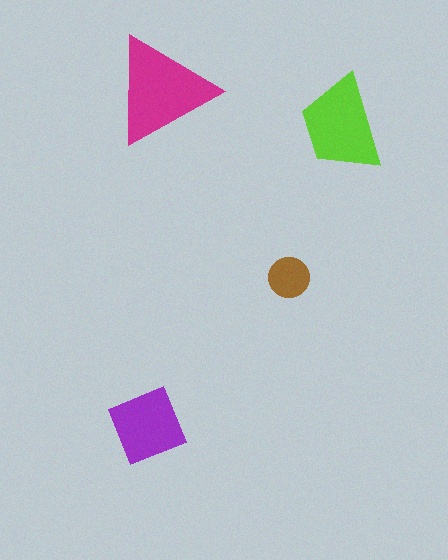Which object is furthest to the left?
The purple square is leftmost.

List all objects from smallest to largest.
The brown circle, the purple square, the lime trapezoid, the magenta triangle.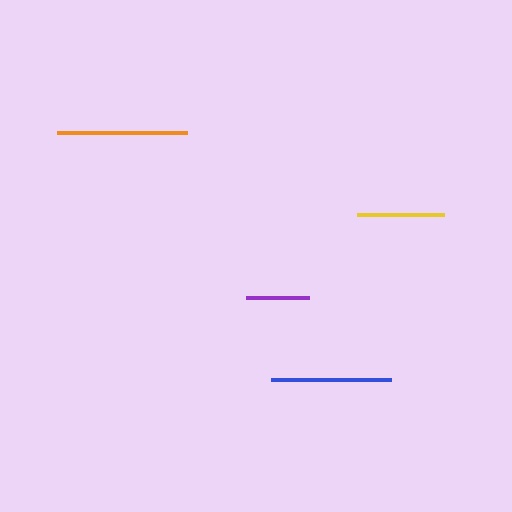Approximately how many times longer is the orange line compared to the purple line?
The orange line is approximately 2.1 times the length of the purple line.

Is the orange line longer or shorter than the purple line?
The orange line is longer than the purple line.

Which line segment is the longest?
The orange line is the longest at approximately 131 pixels.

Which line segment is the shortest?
The purple line is the shortest at approximately 63 pixels.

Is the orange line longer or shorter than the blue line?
The orange line is longer than the blue line.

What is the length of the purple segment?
The purple segment is approximately 63 pixels long.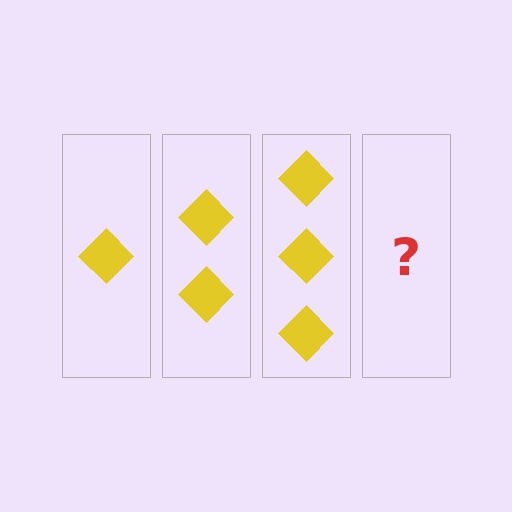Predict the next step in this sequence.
The next step is 4 diamonds.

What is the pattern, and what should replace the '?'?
The pattern is that each step adds one more diamond. The '?' should be 4 diamonds.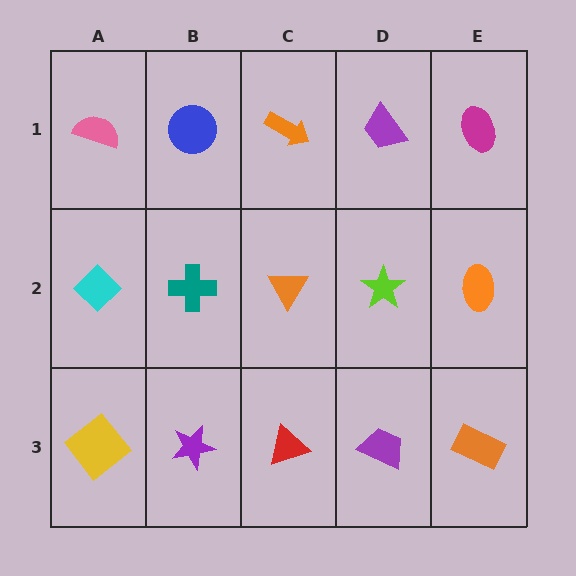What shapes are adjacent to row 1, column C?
An orange triangle (row 2, column C), a blue circle (row 1, column B), a purple trapezoid (row 1, column D).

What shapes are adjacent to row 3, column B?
A teal cross (row 2, column B), a yellow diamond (row 3, column A), a red triangle (row 3, column C).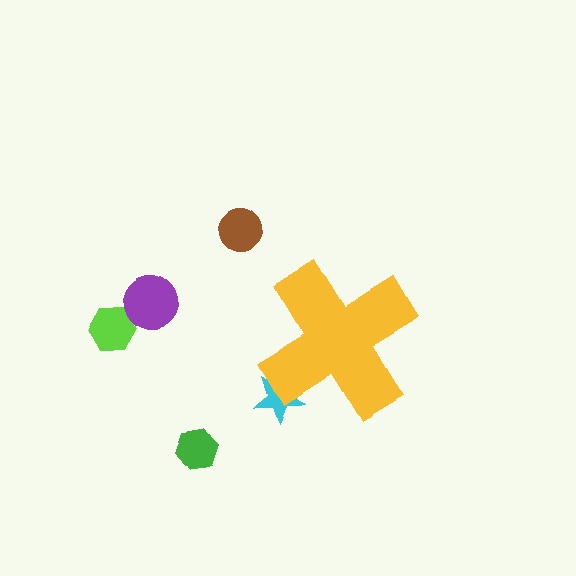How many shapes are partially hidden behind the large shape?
1 shape is partially hidden.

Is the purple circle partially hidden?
No, the purple circle is fully visible.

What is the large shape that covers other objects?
A yellow cross.